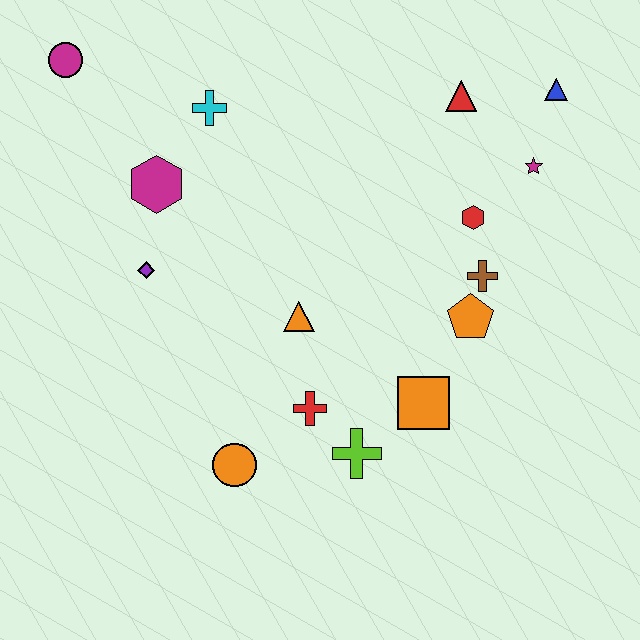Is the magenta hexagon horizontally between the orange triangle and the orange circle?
No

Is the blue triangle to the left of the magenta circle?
No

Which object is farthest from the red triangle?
The orange circle is farthest from the red triangle.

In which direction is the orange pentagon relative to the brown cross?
The orange pentagon is below the brown cross.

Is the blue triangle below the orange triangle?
No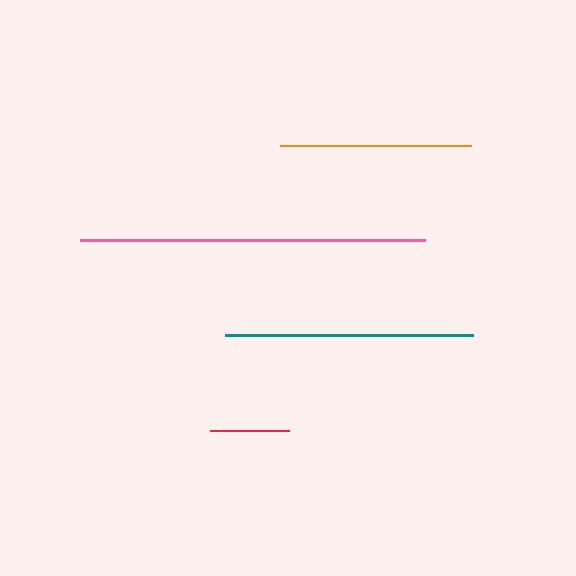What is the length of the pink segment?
The pink segment is approximately 346 pixels long.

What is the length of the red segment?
The red segment is approximately 80 pixels long.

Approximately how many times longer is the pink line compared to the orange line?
The pink line is approximately 1.8 times the length of the orange line.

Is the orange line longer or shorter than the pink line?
The pink line is longer than the orange line.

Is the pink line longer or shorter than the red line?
The pink line is longer than the red line.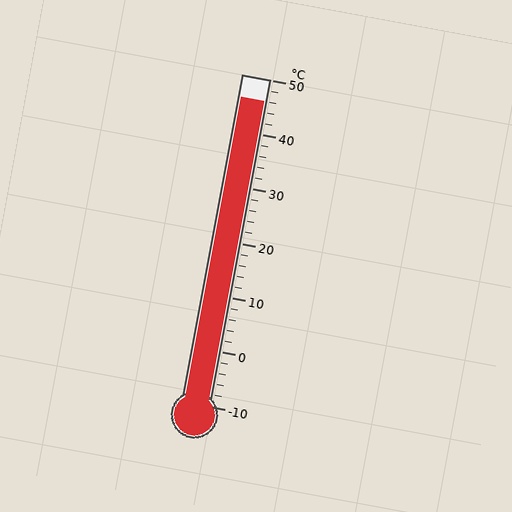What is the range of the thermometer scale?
The thermometer scale ranges from -10°C to 50°C.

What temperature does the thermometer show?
The thermometer shows approximately 46°C.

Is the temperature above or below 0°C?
The temperature is above 0°C.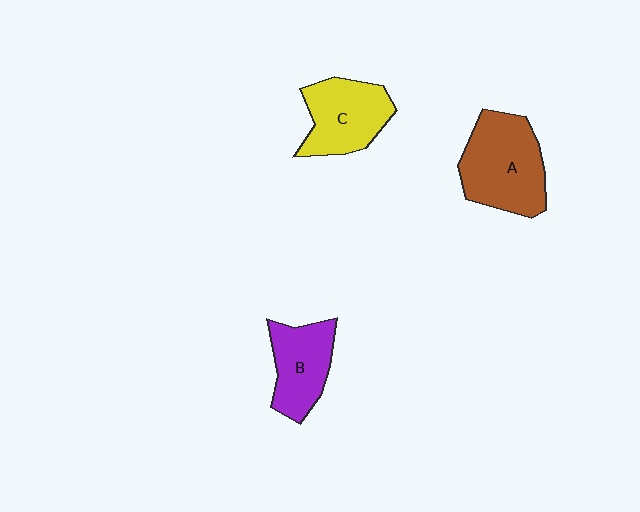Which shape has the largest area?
Shape A (brown).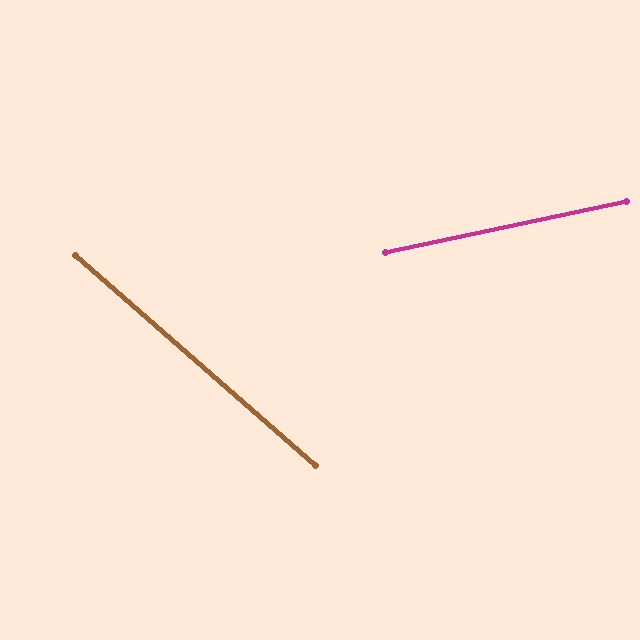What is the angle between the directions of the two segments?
Approximately 53 degrees.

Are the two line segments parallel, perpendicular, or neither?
Neither parallel nor perpendicular — they differ by about 53°.